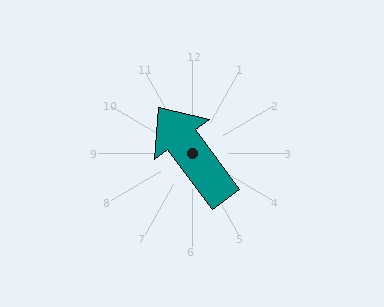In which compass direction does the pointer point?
Northwest.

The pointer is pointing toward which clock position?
Roughly 11 o'clock.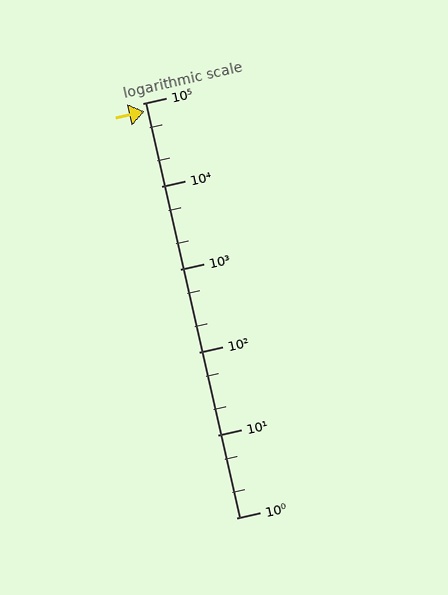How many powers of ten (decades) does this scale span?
The scale spans 5 decades, from 1 to 100000.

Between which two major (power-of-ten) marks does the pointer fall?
The pointer is between 10000 and 100000.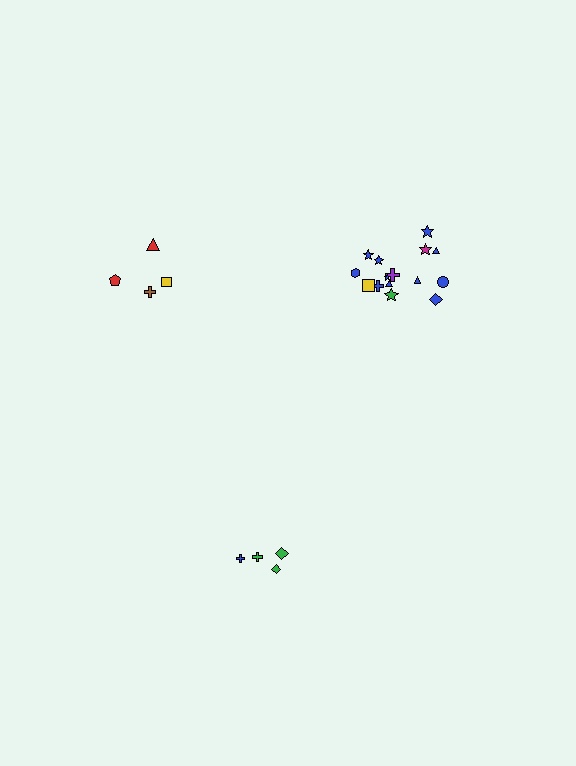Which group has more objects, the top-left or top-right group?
The top-right group.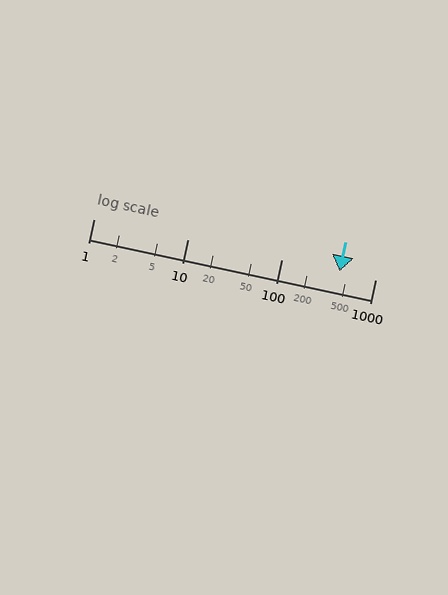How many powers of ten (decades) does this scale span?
The scale spans 3 decades, from 1 to 1000.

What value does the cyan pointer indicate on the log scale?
The pointer indicates approximately 420.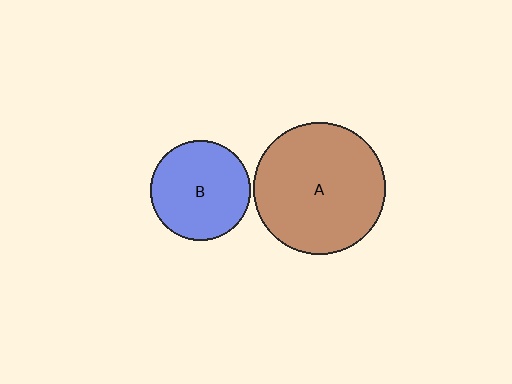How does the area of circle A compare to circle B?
Approximately 1.7 times.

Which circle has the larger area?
Circle A (brown).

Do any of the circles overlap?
No, none of the circles overlap.